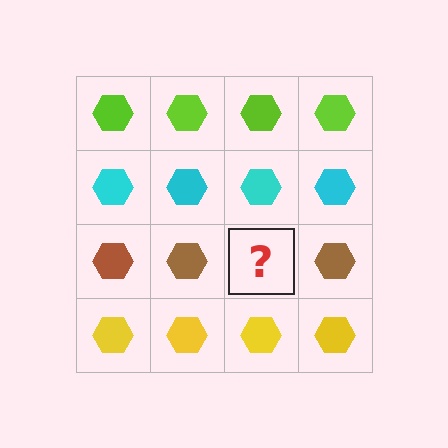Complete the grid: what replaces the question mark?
The question mark should be replaced with a brown hexagon.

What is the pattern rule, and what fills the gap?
The rule is that each row has a consistent color. The gap should be filled with a brown hexagon.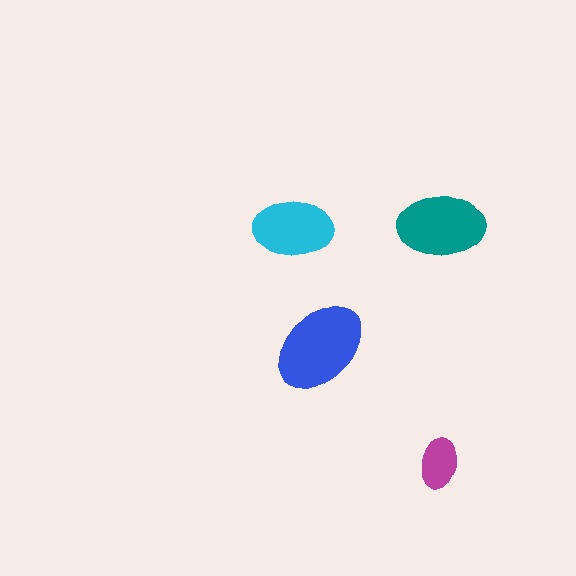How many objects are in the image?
There are 4 objects in the image.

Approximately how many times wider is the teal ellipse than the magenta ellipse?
About 1.5 times wider.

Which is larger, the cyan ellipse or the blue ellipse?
The blue one.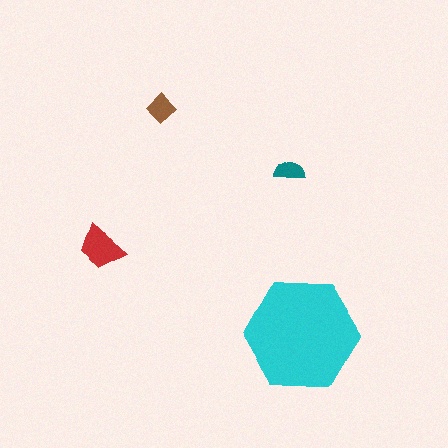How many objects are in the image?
There are 4 objects in the image.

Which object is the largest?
The cyan hexagon.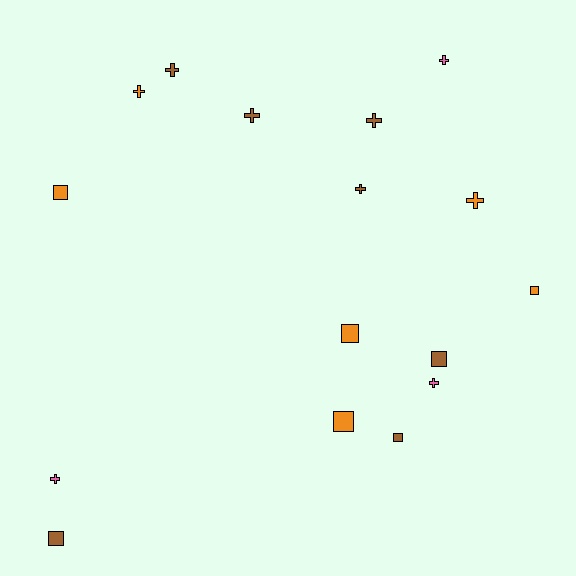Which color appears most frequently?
Brown, with 7 objects.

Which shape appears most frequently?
Cross, with 9 objects.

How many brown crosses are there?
There are 4 brown crosses.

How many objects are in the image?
There are 16 objects.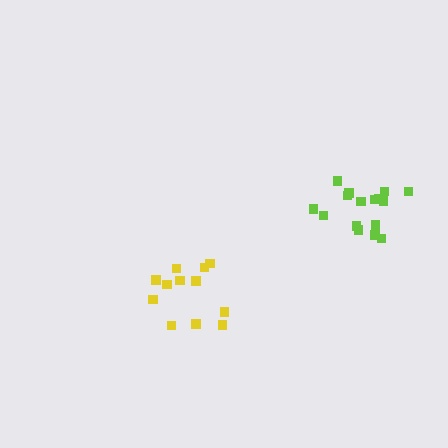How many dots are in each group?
Group 1: 12 dots, Group 2: 16 dots (28 total).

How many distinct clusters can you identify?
There are 2 distinct clusters.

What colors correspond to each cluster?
The clusters are colored: yellow, lime.